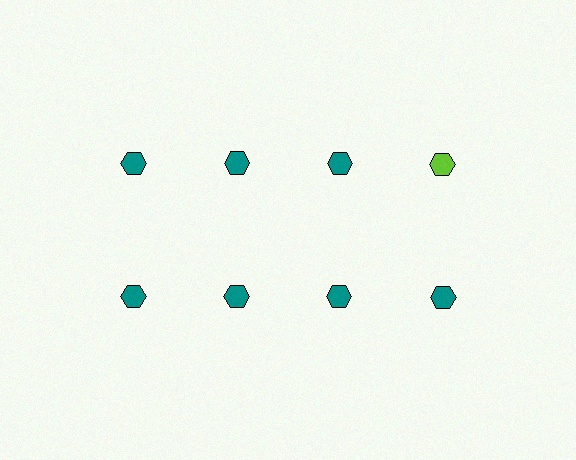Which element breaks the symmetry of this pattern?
The lime hexagon in the top row, second from right column breaks the symmetry. All other shapes are teal hexagons.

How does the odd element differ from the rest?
It has a different color: lime instead of teal.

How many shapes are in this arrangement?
There are 8 shapes arranged in a grid pattern.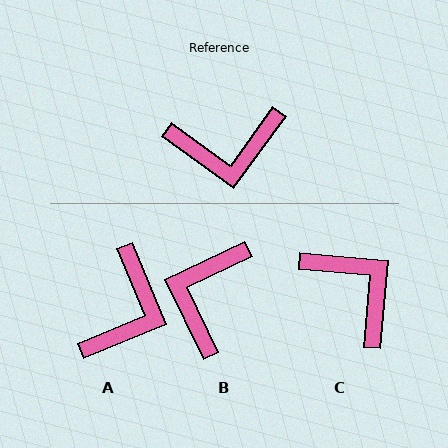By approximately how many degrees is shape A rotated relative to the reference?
Approximately 58 degrees counter-clockwise.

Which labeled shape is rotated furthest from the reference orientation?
C, about 121 degrees away.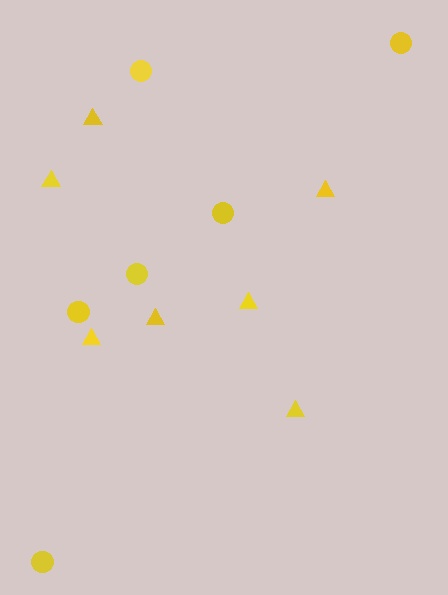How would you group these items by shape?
There are 2 groups: one group of circles (6) and one group of triangles (7).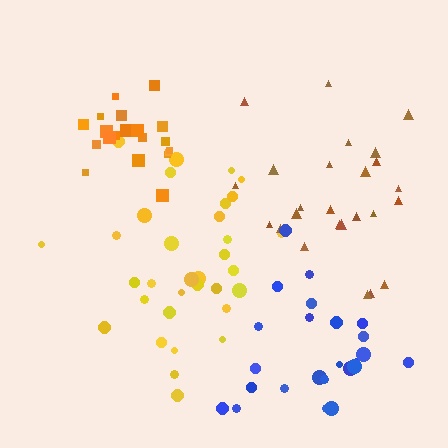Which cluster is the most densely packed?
Orange.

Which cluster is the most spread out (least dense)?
Blue.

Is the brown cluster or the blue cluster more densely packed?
Brown.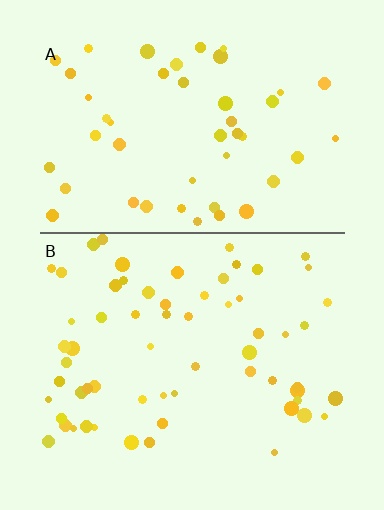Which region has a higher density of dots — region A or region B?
B (the bottom).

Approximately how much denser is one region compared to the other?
Approximately 1.3× — region B over region A.